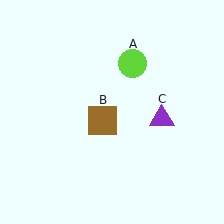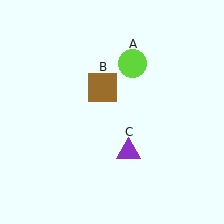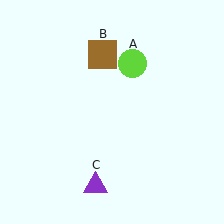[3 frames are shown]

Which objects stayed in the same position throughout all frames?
Lime circle (object A) remained stationary.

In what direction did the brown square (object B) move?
The brown square (object B) moved up.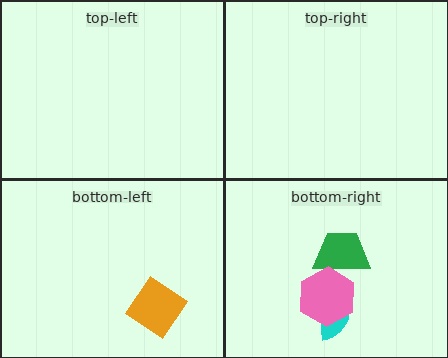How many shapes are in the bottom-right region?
3.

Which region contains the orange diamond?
The bottom-left region.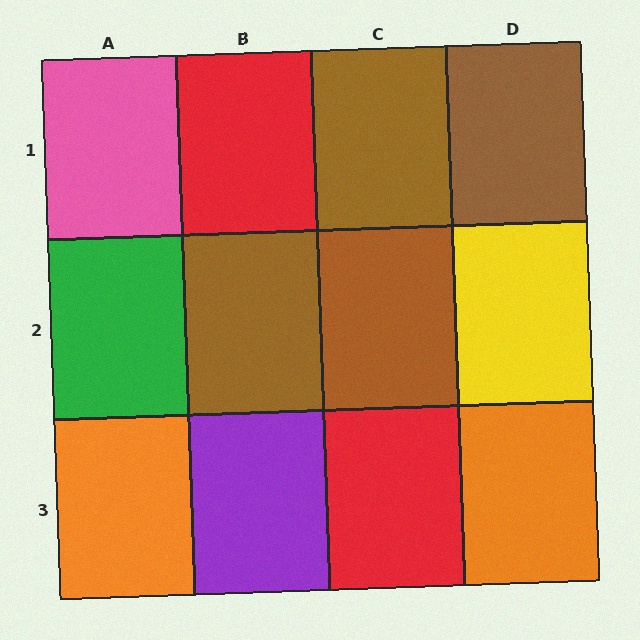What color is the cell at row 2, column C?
Brown.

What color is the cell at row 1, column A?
Pink.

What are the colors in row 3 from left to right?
Orange, purple, red, orange.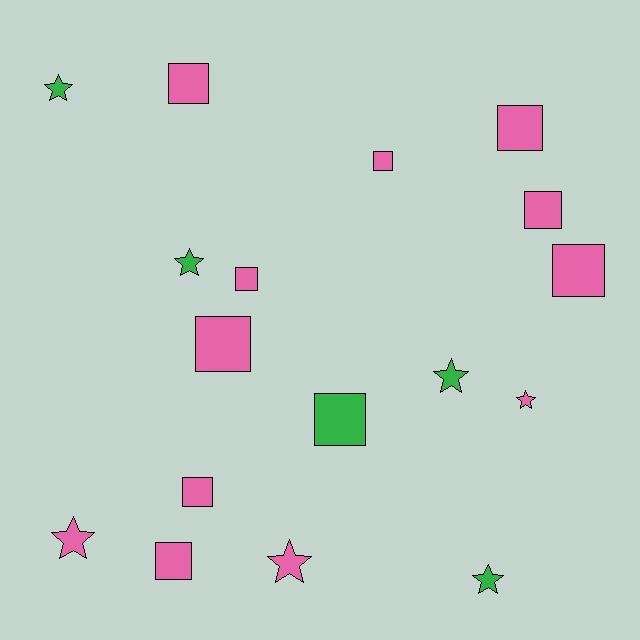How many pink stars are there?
There are 3 pink stars.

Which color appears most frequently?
Pink, with 12 objects.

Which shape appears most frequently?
Square, with 10 objects.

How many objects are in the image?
There are 17 objects.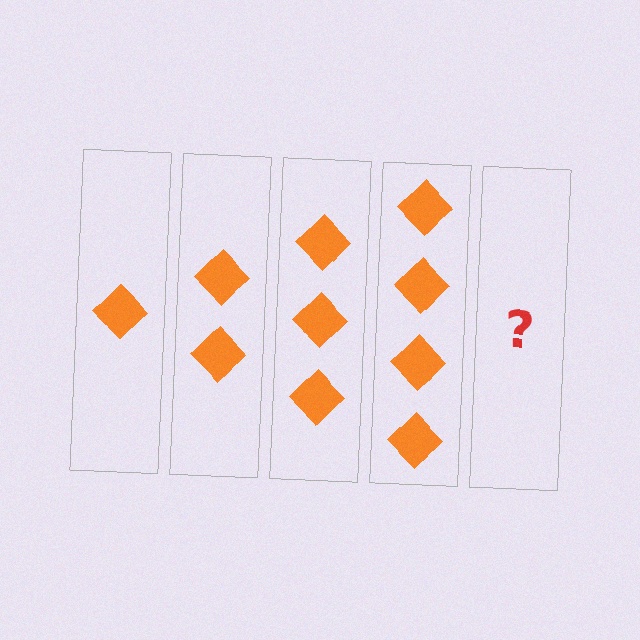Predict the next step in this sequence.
The next step is 5 diamonds.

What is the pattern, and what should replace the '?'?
The pattern is that each step adds one more diamond. The '?' should be 5 diamonds.